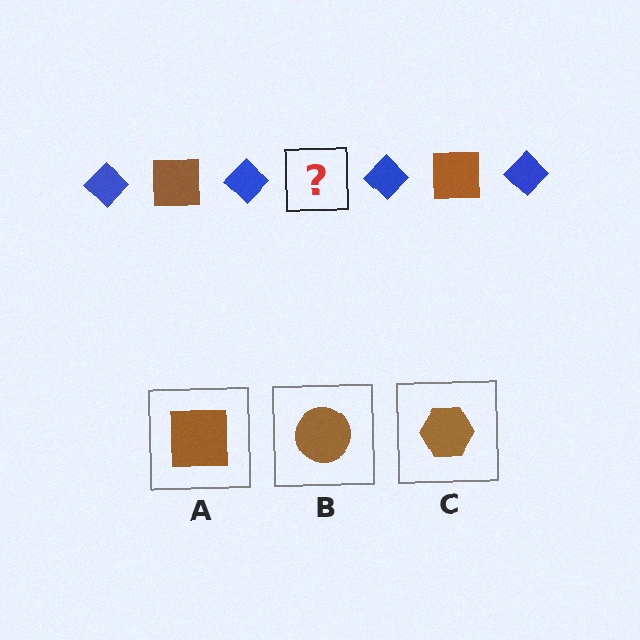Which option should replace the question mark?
Option A.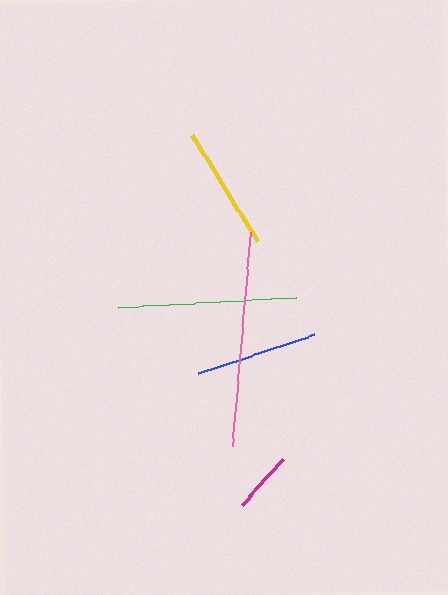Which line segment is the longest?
The pink line is the longest at approximately 215 pixels.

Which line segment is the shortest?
The magenta line is the shortest at approximately 62 pixels.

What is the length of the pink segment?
The pink segment is approximately 215 pixels long.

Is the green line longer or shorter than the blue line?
The green line is longer than the blue line.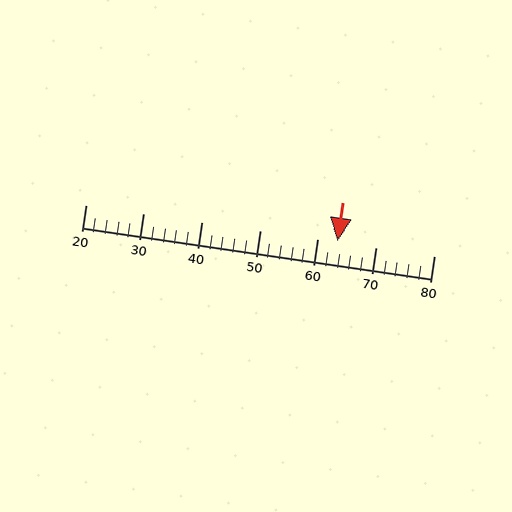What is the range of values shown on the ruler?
The ruler shows values from 20 to 80.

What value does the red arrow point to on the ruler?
The red arrow points to approximately 63.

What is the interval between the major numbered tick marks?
The major tick marks are spaced 10 units apart.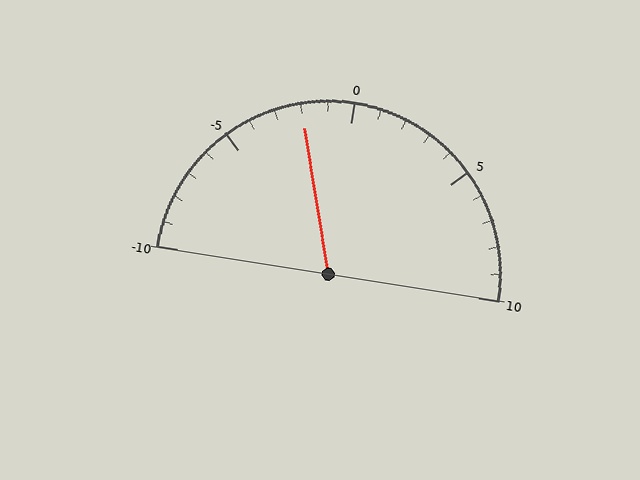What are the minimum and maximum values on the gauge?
The gauge ranges from -10 to 10.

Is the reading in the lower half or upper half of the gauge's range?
The reading is in the lower half of the range (-10 to 10).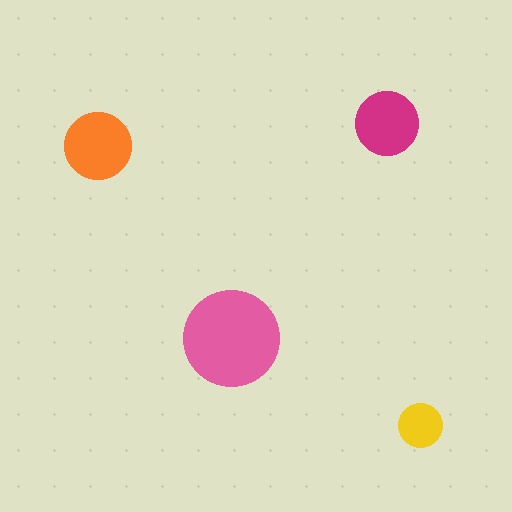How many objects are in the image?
There are 4 objects in the image.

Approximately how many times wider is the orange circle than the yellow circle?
About 1.5 times wider.